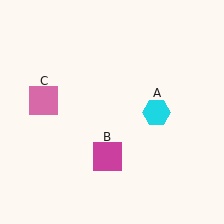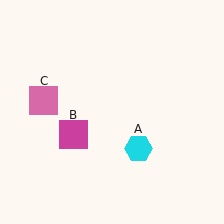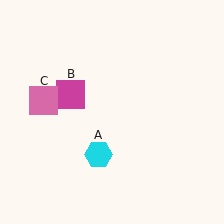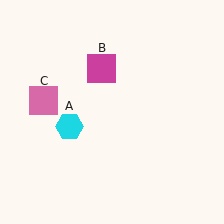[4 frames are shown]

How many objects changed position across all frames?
2 objects changed position: cyan hexagon (object A), magenta square (object B).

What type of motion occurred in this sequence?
The cyan hexagon (object A), magenta square (object B) rotated clockwise around the center of the scene.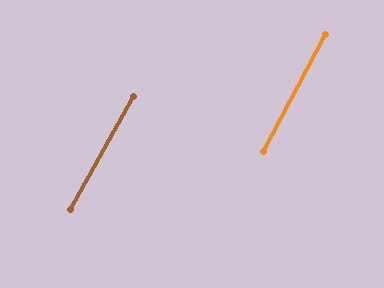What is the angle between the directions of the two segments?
Approximately 1 degree.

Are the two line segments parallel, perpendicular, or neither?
Parallel — their directions differ by only 1.0°.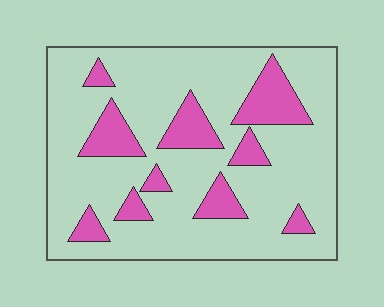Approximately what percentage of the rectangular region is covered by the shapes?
Approximately 20%.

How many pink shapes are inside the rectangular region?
10.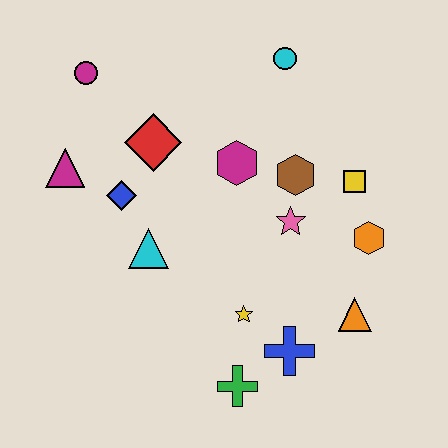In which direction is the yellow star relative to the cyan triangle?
The yellow star is to the right of the cyan triangle.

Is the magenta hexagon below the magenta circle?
Yes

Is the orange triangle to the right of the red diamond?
Yes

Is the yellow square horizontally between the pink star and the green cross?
No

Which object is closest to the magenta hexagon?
The brown hexagon is closest to the magenta hexagon.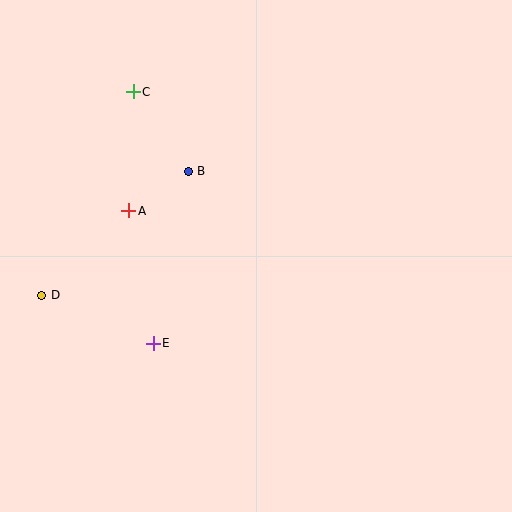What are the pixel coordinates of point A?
Point A is at (129, 211).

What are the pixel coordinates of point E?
Point E is at (153, 343).